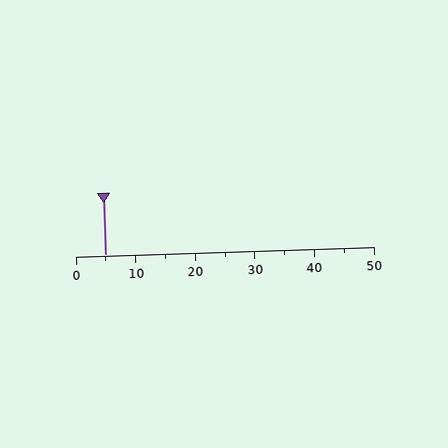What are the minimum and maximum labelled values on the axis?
The axis runs from 0 to 50.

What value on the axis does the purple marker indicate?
The marker indicates approximately 5.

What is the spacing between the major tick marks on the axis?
The major ticks are spaced 10 apart.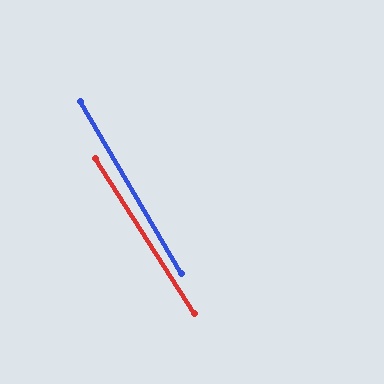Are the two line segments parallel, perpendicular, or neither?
Parallel — their directions differ by only 1.9°.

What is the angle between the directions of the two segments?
Approximately 2 degrees.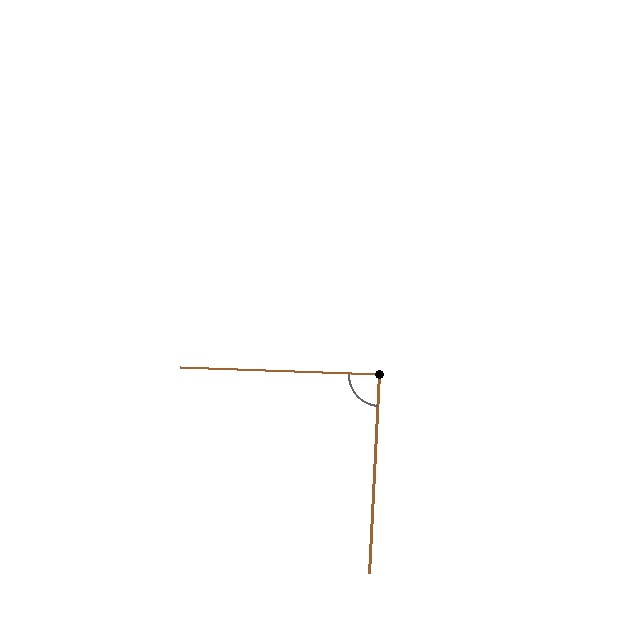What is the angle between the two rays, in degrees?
Approximately 89 degrees.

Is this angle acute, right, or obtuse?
It is approximately a right angle.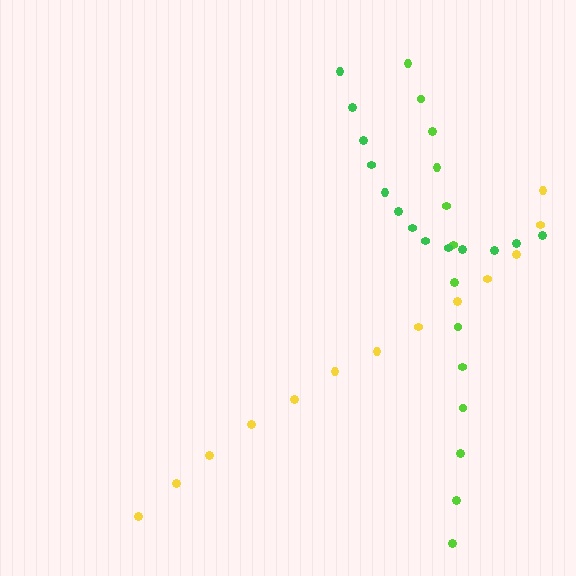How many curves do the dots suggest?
There are 3 distinct paths.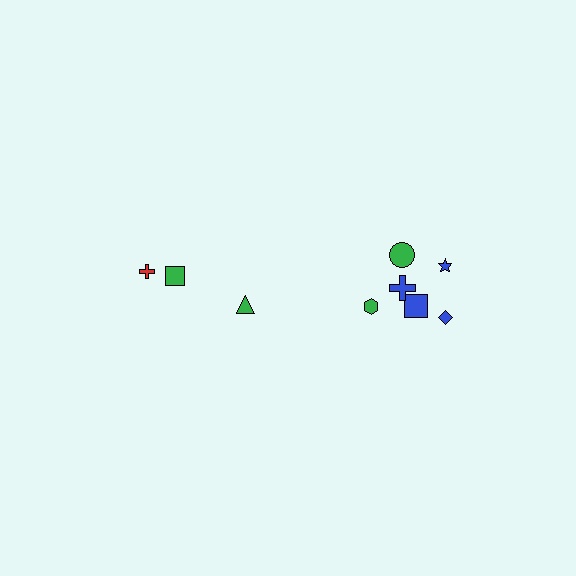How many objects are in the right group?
There are 6 objects.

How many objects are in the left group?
There are 3 objects.